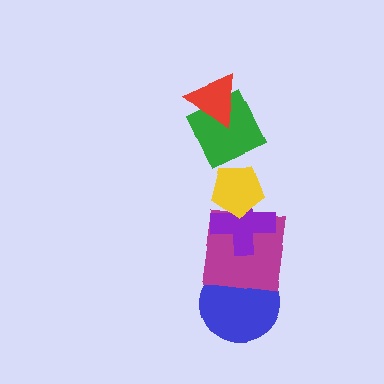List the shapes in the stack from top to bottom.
From top to bottom: the red triangle, the green square, the yellow pentagon, the purple cross, the magenta square, the blue circle.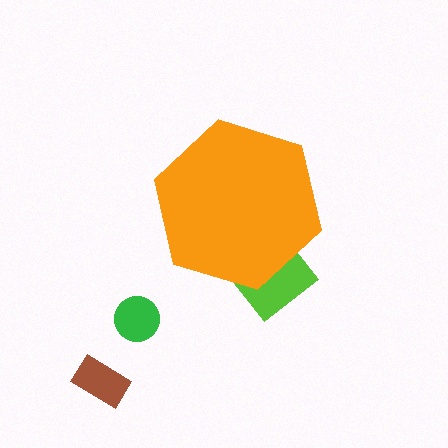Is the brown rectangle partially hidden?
No, the brown rectangle is fully visible.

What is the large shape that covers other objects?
An orange hexagon.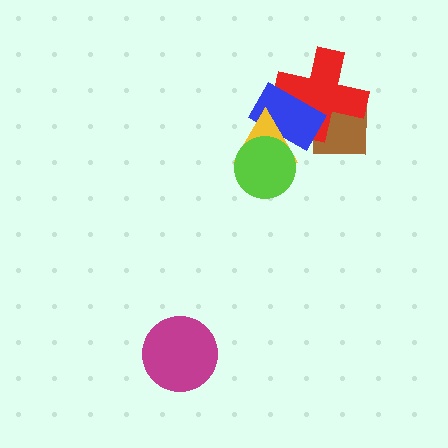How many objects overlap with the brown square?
1 object overlaps with the brown square.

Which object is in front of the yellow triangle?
The lime circle is in front of the yellow triangle.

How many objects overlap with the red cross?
3 objects overlap with the red cross.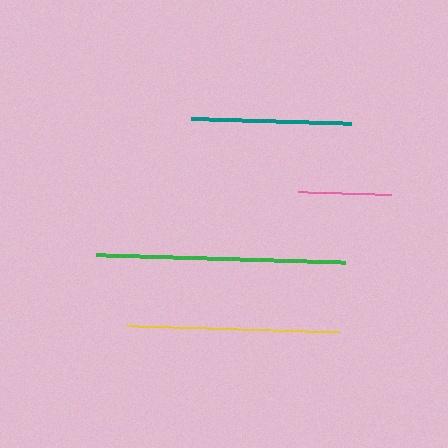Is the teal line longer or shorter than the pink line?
The teal line is longer than the pink line.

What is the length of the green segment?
The green segment is approximately 249 pixels long.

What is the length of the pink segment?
The pink segment is approximately 92 pixels long.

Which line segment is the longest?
The green line is the longest at approximately 249 pixels.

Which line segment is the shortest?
The pink line is the shortest at approximately 92 pixels.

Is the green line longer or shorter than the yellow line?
The green line is longer than the yellow line.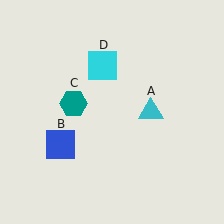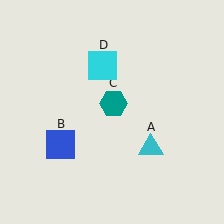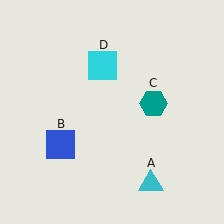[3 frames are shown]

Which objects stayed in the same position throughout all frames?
Blue square (object B) and cyan square (object D) remained stationary.